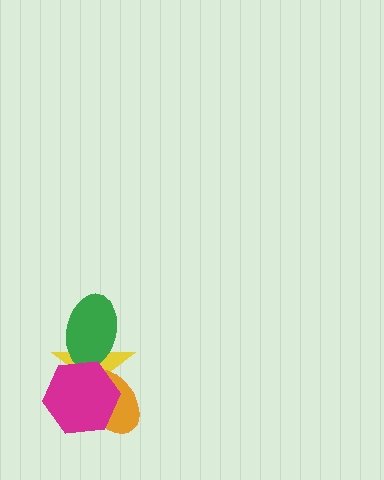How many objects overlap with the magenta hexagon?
3 objects overlap with the magenta hexagon.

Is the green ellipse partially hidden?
Yes, it is partially covered by another shape.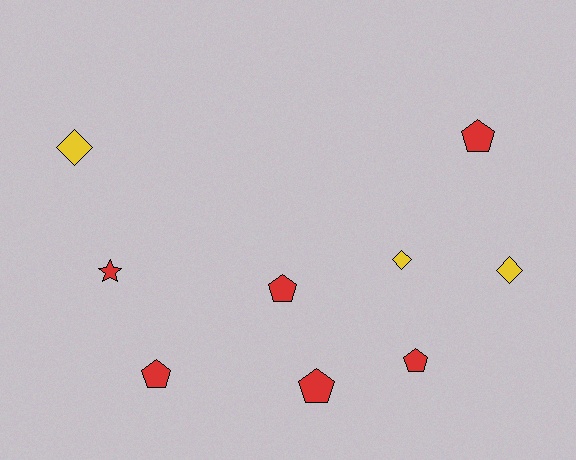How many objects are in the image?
There are 9 objects.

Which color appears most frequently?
Red, with 6 objects.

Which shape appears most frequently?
Pentagon, with 5 objects.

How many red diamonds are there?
There are no red diamonds.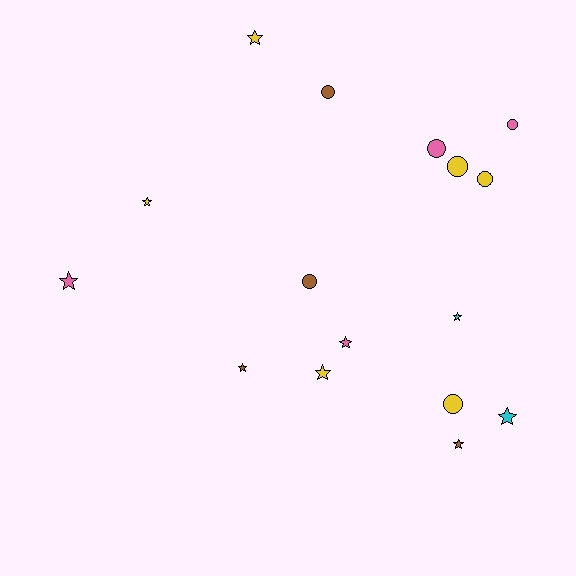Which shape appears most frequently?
Star, with 9 objects.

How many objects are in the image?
There are 16 objects.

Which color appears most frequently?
Yellow, with 6 objects.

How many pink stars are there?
There are 2 pink stars.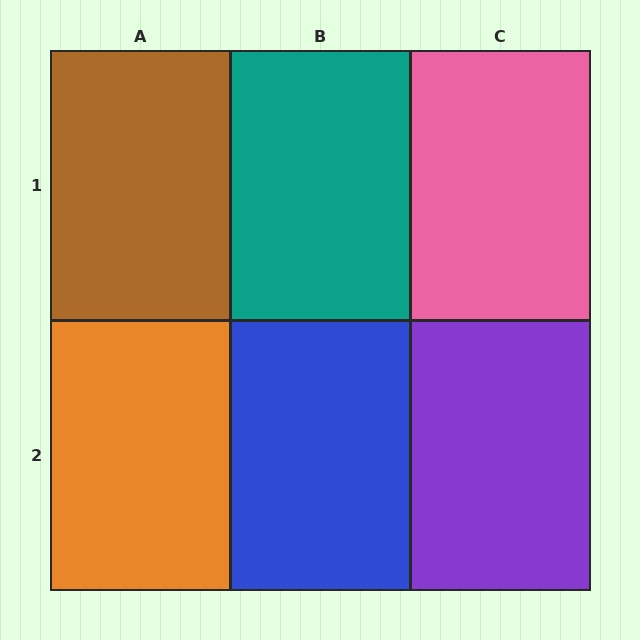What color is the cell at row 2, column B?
Blue.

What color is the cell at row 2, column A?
Orange.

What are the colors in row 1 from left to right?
Brown, teal, pink.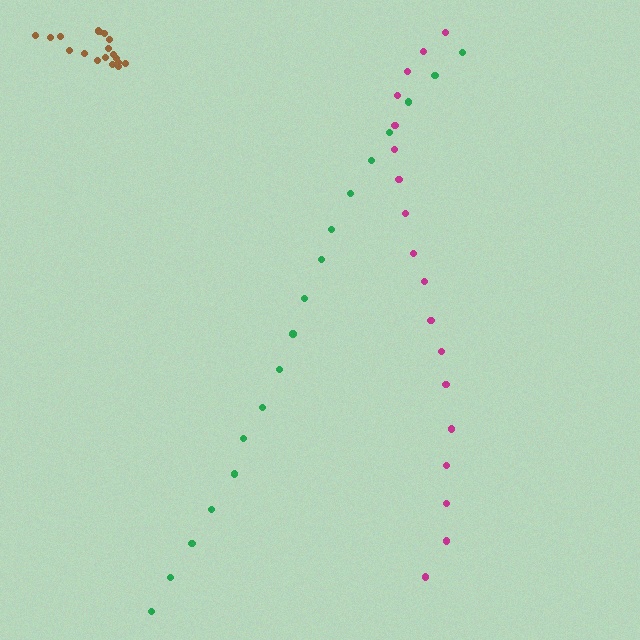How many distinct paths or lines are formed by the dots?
There are 3 distinct paths.